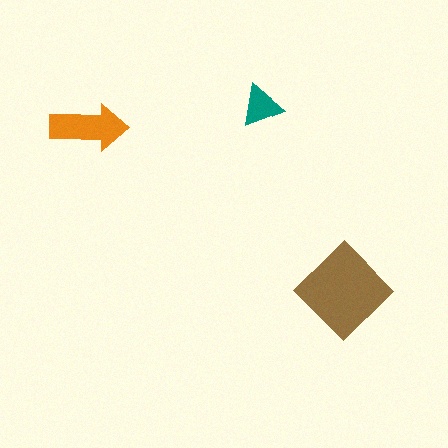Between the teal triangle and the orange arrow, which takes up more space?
The orange arrow.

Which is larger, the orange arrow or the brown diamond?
The brown diamond.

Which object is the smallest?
The teal triangle.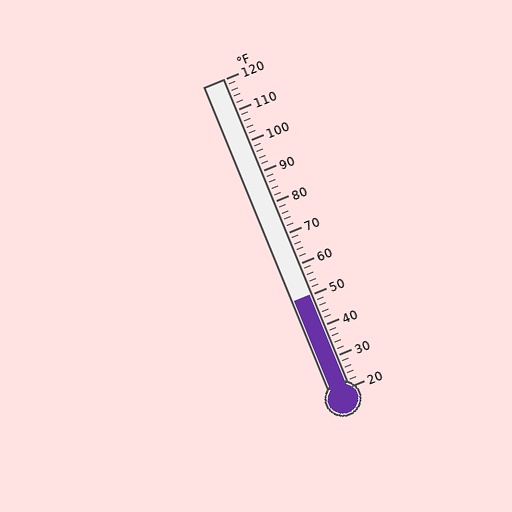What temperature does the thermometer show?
The thermometer shows approximately 50°F.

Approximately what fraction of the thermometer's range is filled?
The thermometer is filled to approximately 30% of its range.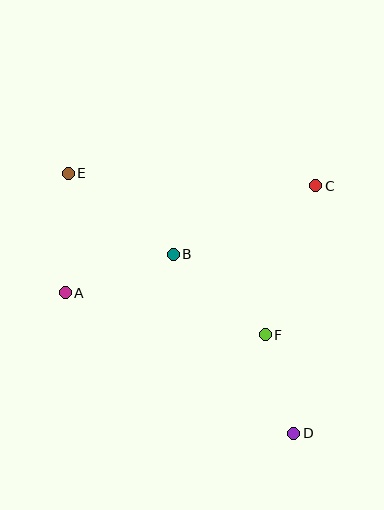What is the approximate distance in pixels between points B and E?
The distance between B and E is approximately 132 pixels.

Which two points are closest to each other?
Points D and F are closest to each other.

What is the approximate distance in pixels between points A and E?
The distance between A and E is approximately 119 pixels.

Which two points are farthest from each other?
Points D and E are farthest from each other.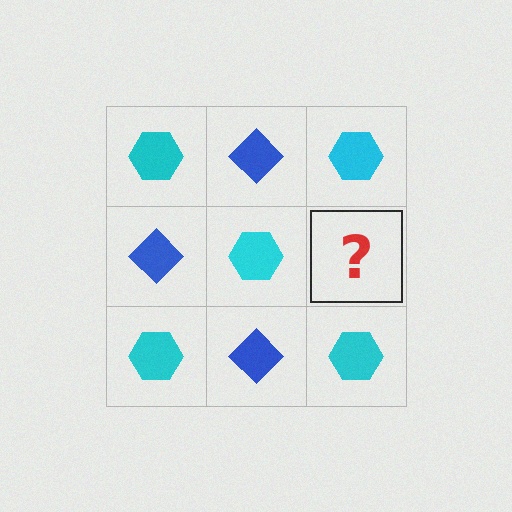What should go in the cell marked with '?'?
The missing cell should contain a blue diamond.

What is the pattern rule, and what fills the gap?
The rule is that it alternates cyan hexagon and blue diamond in a checkerboard pattern. The gap should be filled with a blue diamond.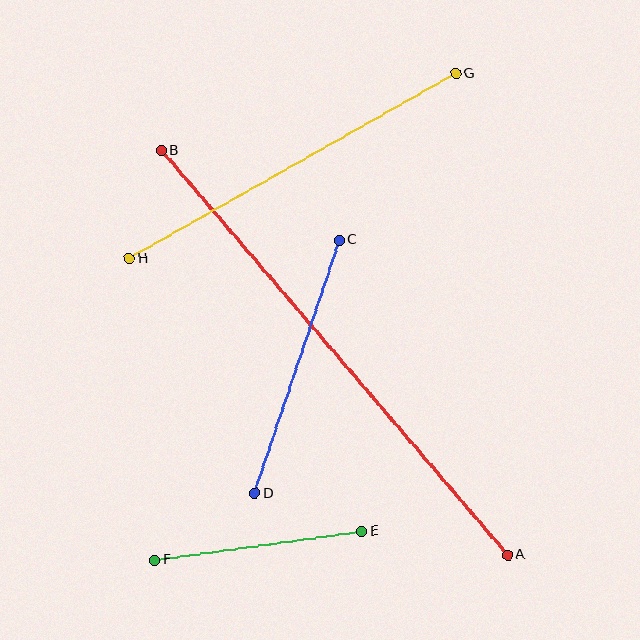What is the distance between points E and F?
The distance is approximately 209 pixels.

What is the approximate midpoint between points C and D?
The midpoint is at approximately (297, 367) pixels.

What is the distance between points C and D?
The distance is approximately 267 pixels.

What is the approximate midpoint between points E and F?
The midpoint is at approximately (258, 546) pixels.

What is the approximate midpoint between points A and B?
The midpoint is at approximately (334, 353) pixels.